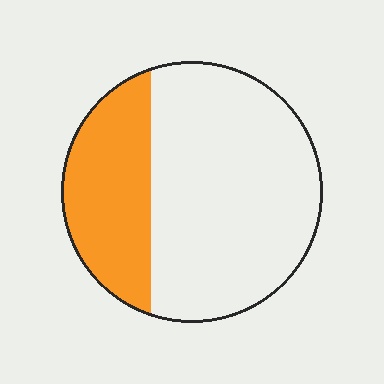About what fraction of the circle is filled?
About one third (1/3).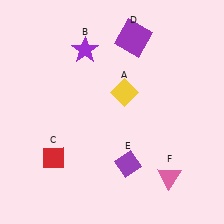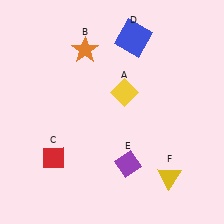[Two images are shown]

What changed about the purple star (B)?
In Image 1, B is purple. In Image 2, it changed to orange.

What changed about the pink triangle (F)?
In Image 1, F is pink. In Image 2, it changed to yellow.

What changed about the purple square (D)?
In Image 1, D is purple. In Image 2, it changed to blue.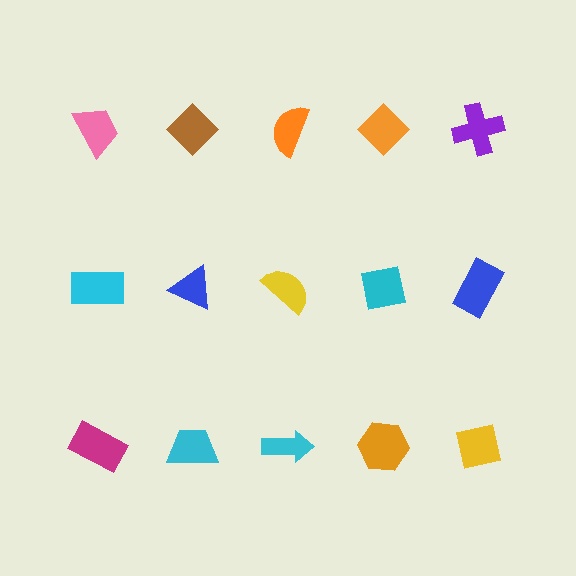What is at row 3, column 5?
A yellow square.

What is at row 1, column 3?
An orange semicircle.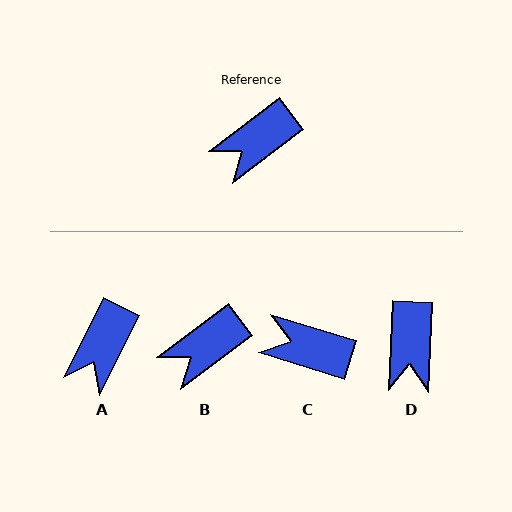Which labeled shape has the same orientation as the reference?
B.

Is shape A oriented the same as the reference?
No, it is off by about 26 degrees.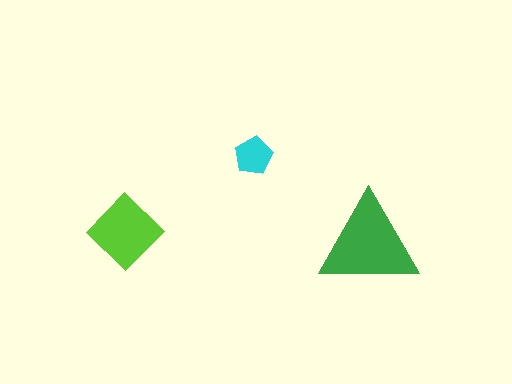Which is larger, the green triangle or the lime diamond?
The green triangle.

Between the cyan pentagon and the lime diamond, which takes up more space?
The lime diamond.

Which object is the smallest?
The cyan pentagon.